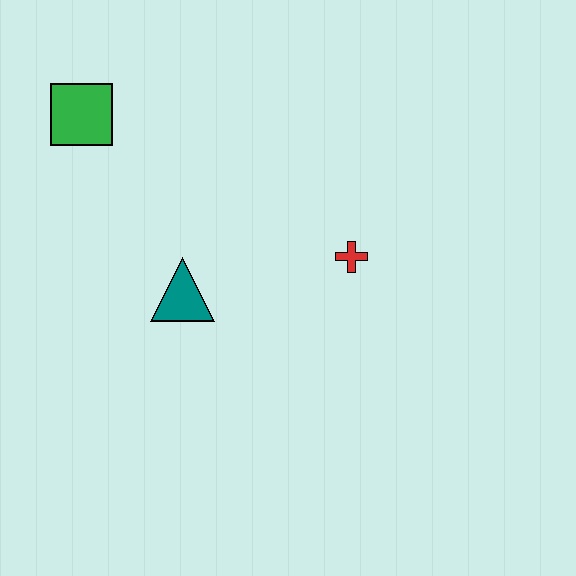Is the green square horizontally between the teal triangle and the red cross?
No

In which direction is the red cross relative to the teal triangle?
The red cross is to the right of the teal triangle.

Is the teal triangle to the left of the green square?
No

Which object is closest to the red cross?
The teal triangle is closest to the red cross.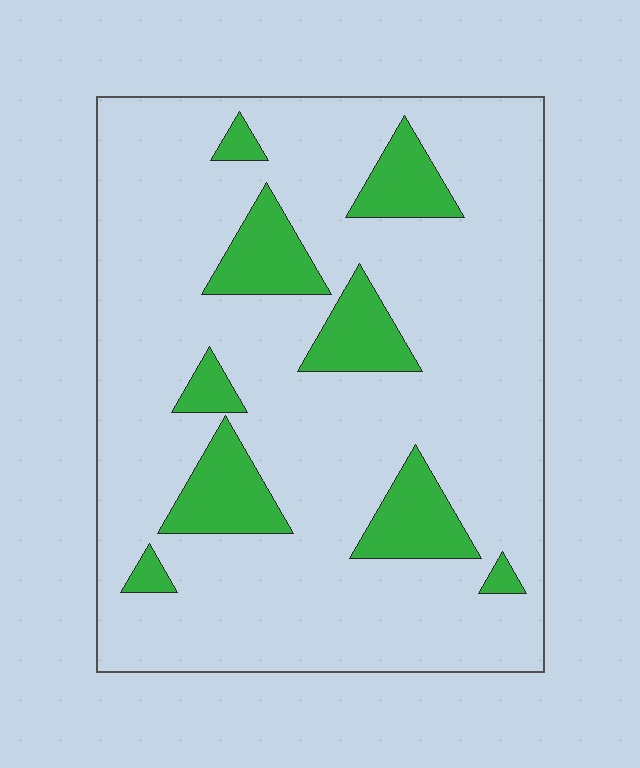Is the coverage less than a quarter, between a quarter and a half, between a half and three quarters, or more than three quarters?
Less than a quarter.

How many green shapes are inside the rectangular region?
9.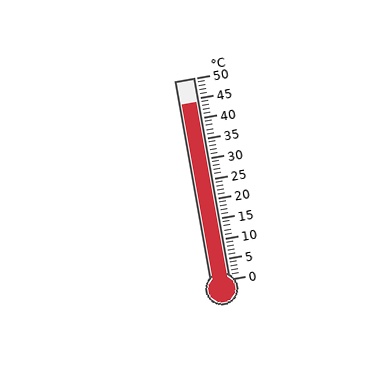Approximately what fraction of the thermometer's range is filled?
The thermometer is filled to approximately 90% of its range.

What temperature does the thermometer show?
The thermometer shows approximately 44°C.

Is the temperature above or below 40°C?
The temperature is above 40°C.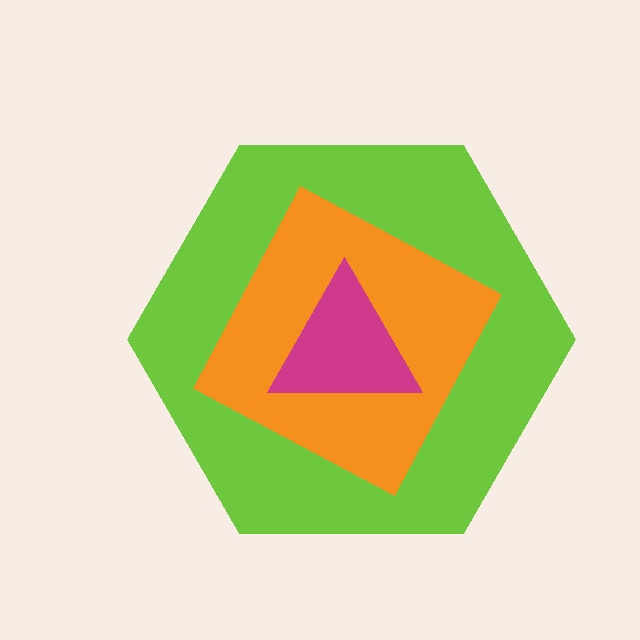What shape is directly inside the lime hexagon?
The orange square.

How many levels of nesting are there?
3.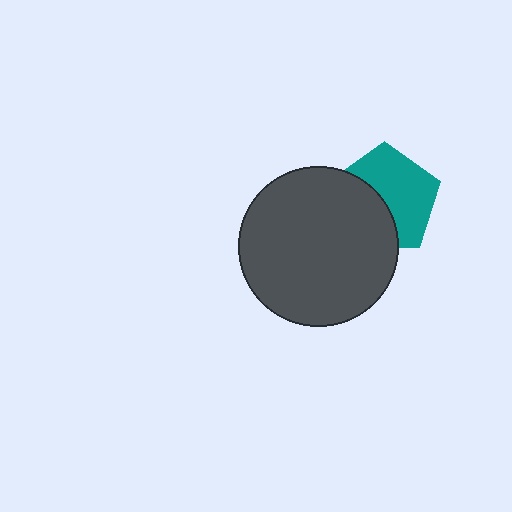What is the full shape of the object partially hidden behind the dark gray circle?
The partially hidden object is a teal pentagon.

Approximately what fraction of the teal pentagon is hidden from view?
Roughly 43% of the teal pentagon is hidden behind the dark gray circle.